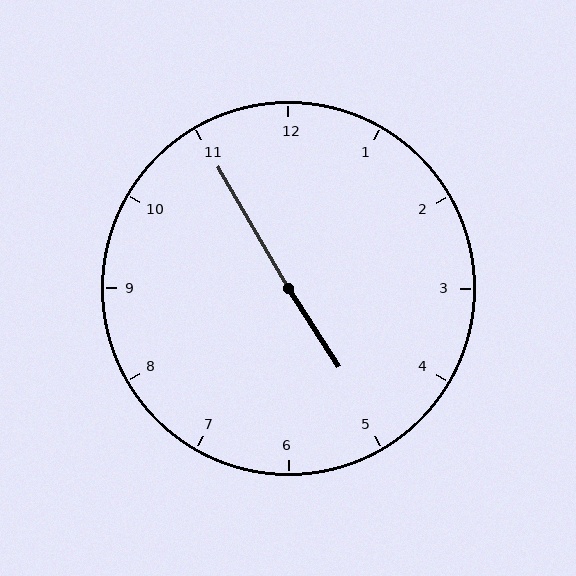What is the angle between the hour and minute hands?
Approximately 178 degrees.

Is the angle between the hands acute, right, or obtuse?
It is obtuse.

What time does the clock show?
4:55.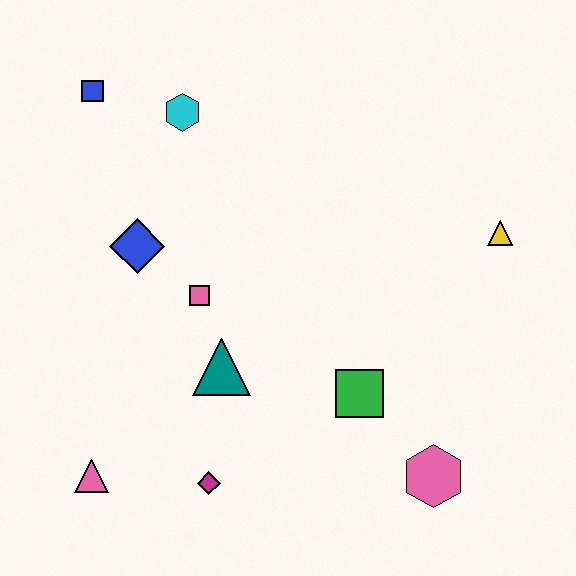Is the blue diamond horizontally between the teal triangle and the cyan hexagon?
No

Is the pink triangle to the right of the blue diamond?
No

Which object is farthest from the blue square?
The pink hexagon is farthest from the blue square.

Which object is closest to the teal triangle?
The pink square is closest to the teal triangle.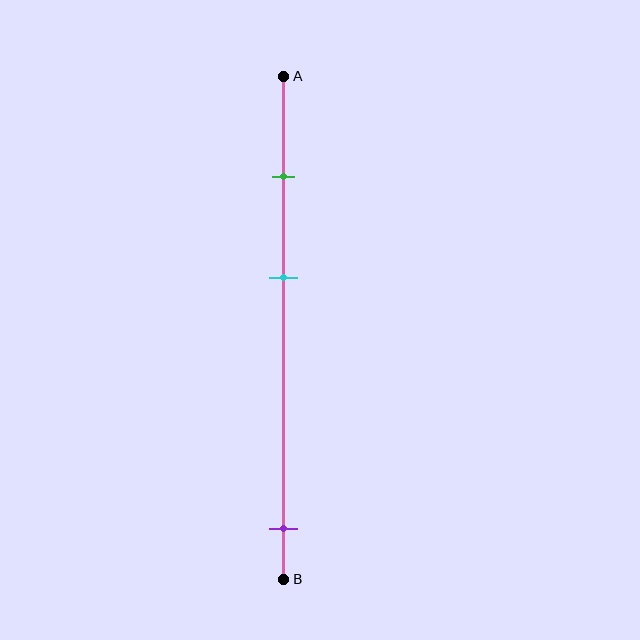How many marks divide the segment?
There are 3 marks dividing the segment.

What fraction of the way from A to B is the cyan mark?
The cyan mark is approximately 40% (0.4) of the way from A to B.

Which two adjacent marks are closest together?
The green and cyan marks are the closest adjacent pair.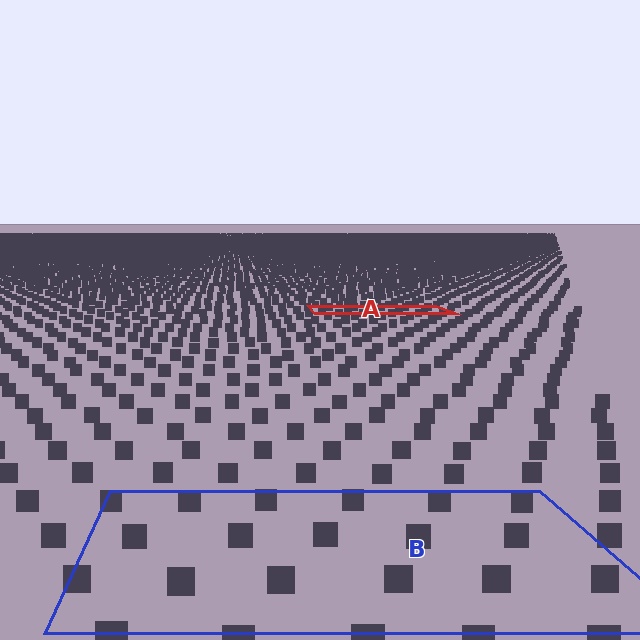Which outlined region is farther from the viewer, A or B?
Region A is farther from the viewer — the texture elements inside it appear smaller and more densely packed.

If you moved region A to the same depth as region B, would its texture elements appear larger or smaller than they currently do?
They would appear larger. At a closer depth, the same texture elements are projected at a bigger on-screen size.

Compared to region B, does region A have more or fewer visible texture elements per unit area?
Region A has more texture elements per unit area — they are packed more densely because it is farther away.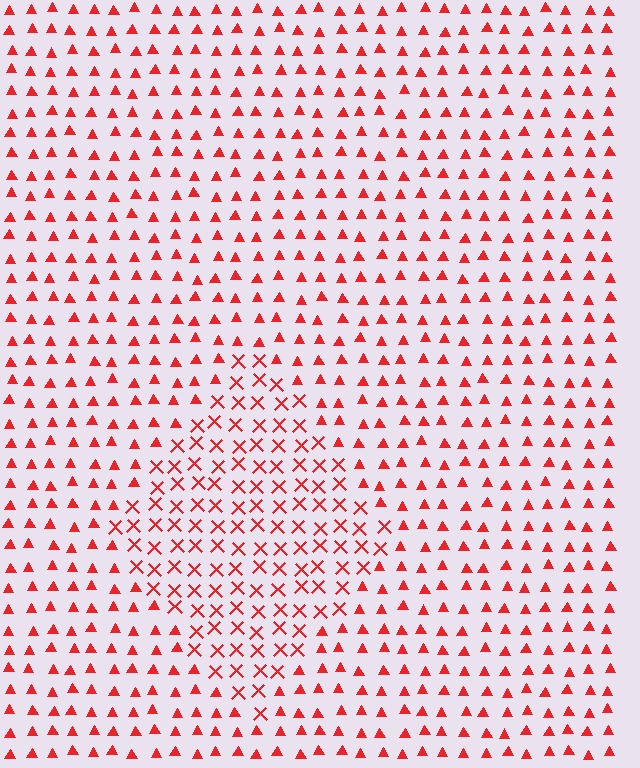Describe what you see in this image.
The image is filled with small red elements arranged in a uniform grid. A diamond-shaped region contains X marks, while the surrounding area contains triangles. The boundary is defined purely by the change in element shape.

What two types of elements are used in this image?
The image uses X marks inside the diamond region and triangles outside it.